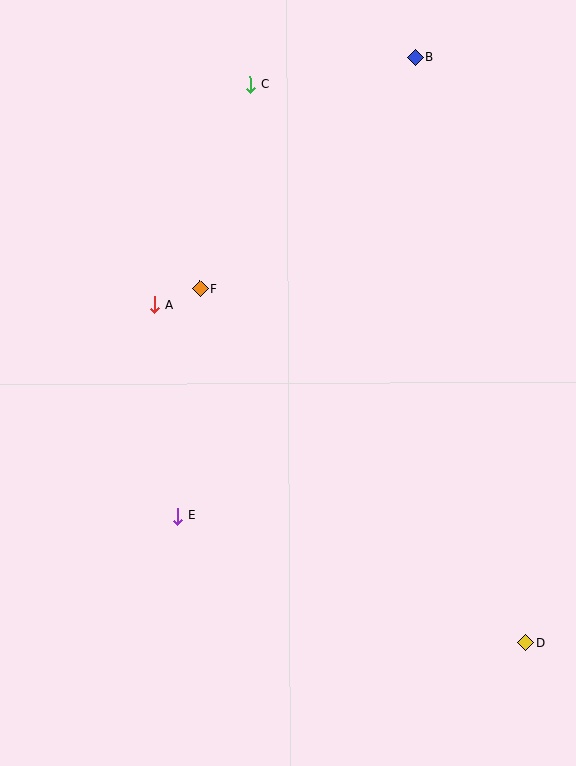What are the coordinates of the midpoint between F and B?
The midpoint between F and B is at (308, 173).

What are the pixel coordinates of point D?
Point D is at (526, 642).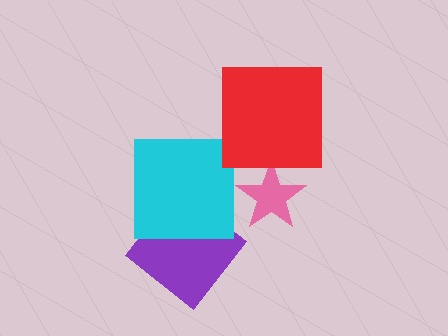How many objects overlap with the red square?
0 objects overlap with the red square.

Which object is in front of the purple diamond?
The cyan square is in front of the purple diamond.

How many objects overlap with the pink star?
0 objects overlap with the pink star.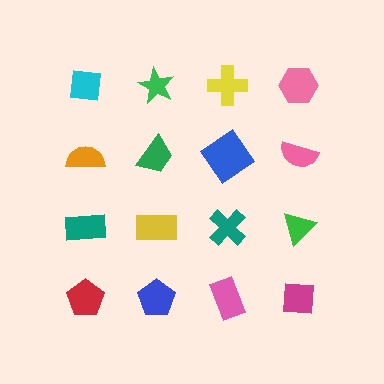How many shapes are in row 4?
4 shapes.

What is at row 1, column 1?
A cyan square.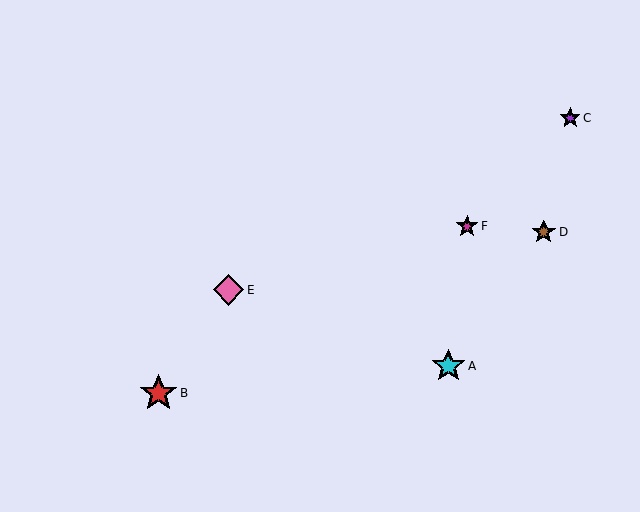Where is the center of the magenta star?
The center of the magenta star is at (467, 226).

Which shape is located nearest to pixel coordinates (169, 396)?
The red star (labeled B) at (158, 393) is nearest to that location.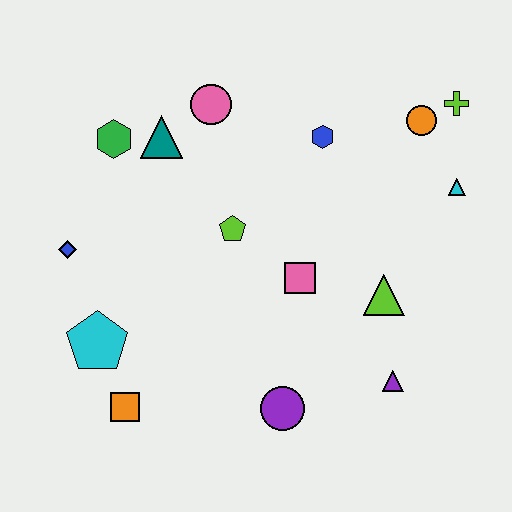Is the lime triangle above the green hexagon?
No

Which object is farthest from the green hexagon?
The purple triangle is farthest from the green hexagon.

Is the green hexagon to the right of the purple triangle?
No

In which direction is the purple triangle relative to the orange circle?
The purple triangle is below the orange circle.